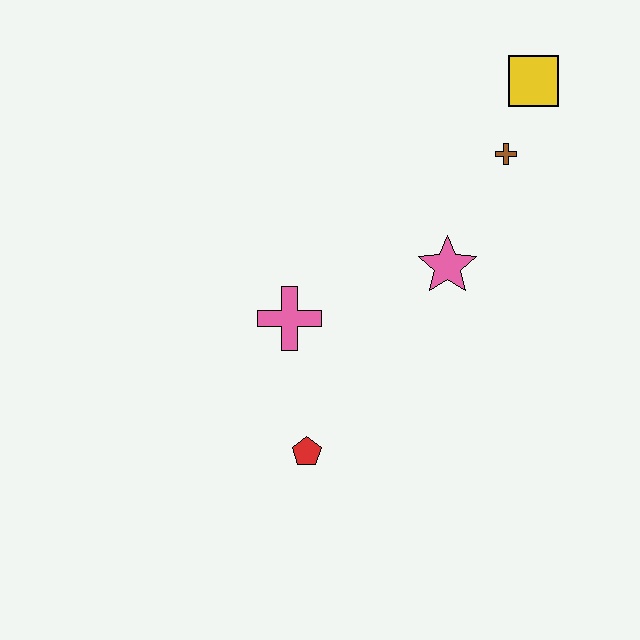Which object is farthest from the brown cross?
The red pentagon is farthest from the brown cross.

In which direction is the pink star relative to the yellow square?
The pink star is below the yellow square.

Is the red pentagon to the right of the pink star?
No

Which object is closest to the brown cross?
The yellow square is closest to the brown cross.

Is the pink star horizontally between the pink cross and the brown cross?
Yes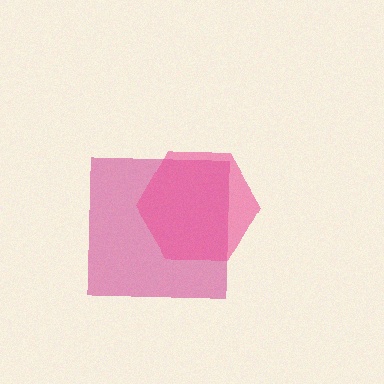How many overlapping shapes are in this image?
There are 2 overlapping shapes in the image.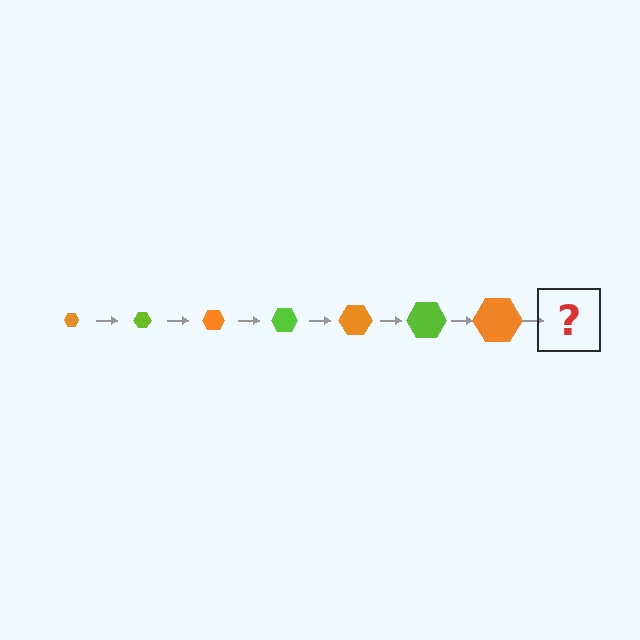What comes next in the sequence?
The next element should be a lime hexagon, larger than the previous one.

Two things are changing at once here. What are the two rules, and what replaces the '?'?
The two rules are that the hexagon grows larger each step and the color cycles through orange and lime. The '?' should be a lime hexagon, larger than the previous one.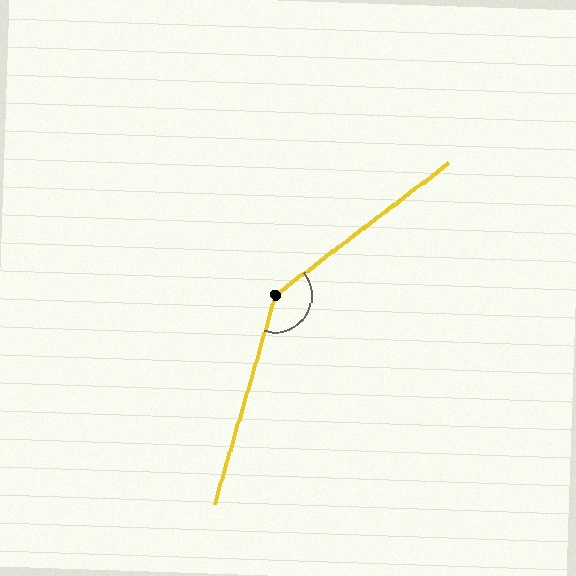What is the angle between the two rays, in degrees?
Approximately 143 degrees.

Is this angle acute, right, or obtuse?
It is obtuse.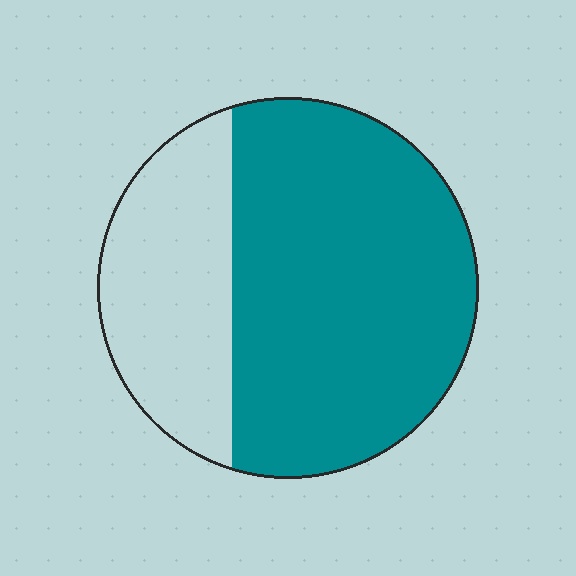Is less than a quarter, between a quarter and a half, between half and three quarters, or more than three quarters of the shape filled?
Between half and three quarters.